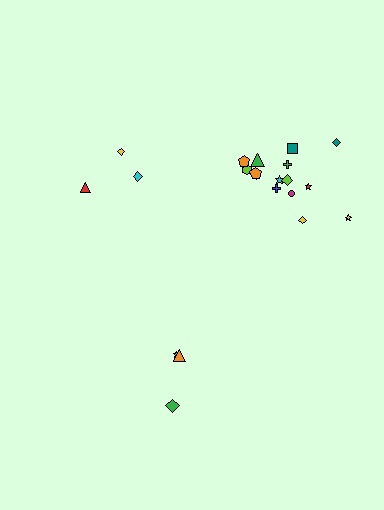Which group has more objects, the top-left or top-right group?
The top-right group.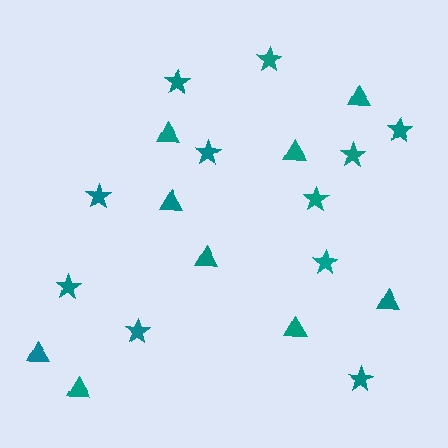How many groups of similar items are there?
There are 2 groups: one group of triangles (9) and one group of stars (11).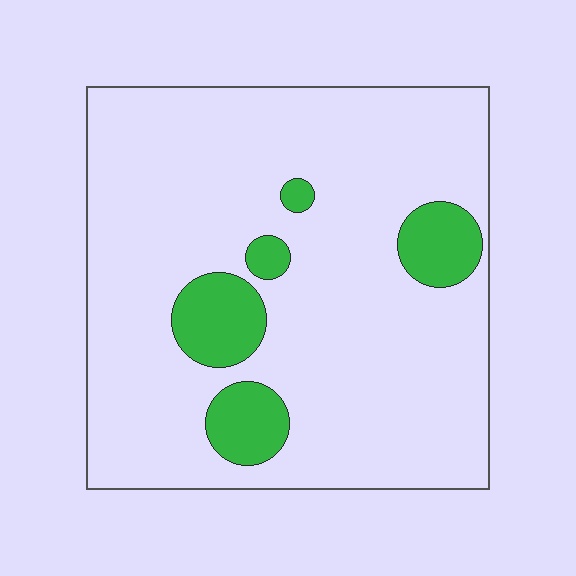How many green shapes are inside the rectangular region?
5.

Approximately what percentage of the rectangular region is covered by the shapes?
Approximately 15%.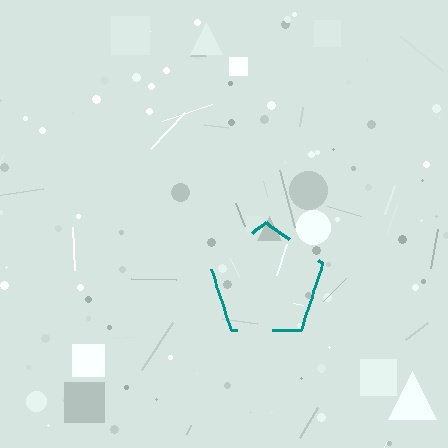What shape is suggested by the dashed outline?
The dashed outline suggests a pentagon.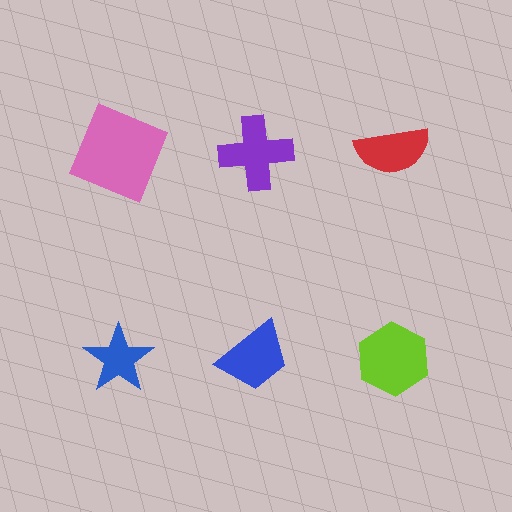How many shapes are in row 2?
3 shapes.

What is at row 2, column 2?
A blue trapezoid.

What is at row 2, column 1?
A blue star.